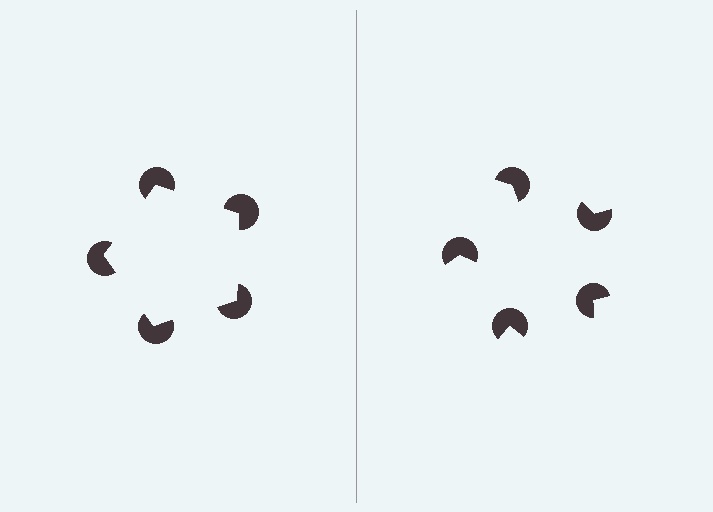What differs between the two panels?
The pac-man discs are positioned identically on both sides; only the wedge orientations differ. On the left they align to a pentagon; on the right they are misaligned.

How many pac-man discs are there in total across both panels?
10 — 5 on each side.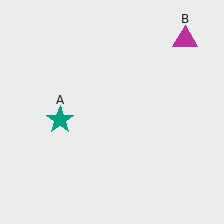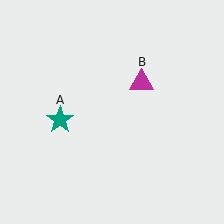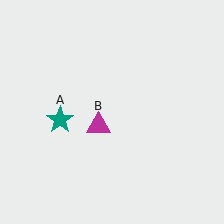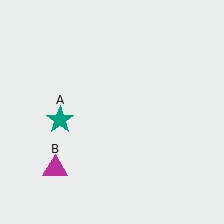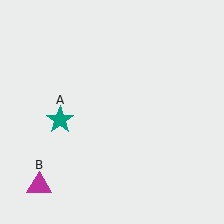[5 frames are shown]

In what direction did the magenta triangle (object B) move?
The magenta triangle (object B) moved down and to the left.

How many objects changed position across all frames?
1 object changed position: magenta triangle (object B).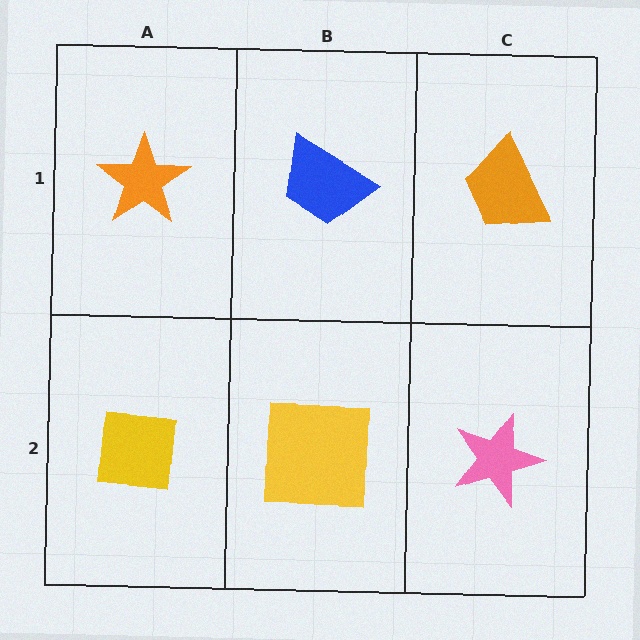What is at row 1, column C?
An orange trapezoid.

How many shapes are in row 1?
3 shapes.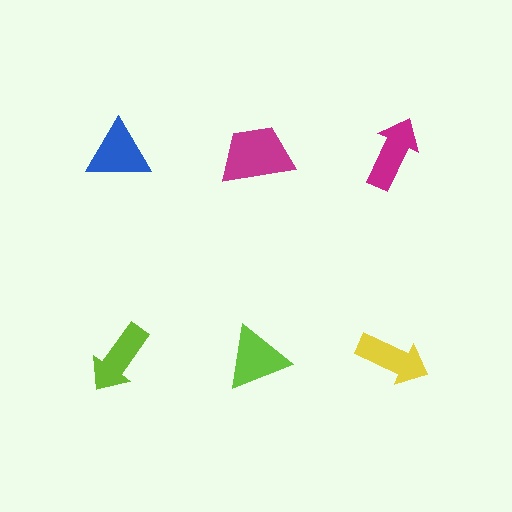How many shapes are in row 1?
3 shapes.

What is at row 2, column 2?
A lime triangle.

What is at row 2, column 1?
A lime arrow.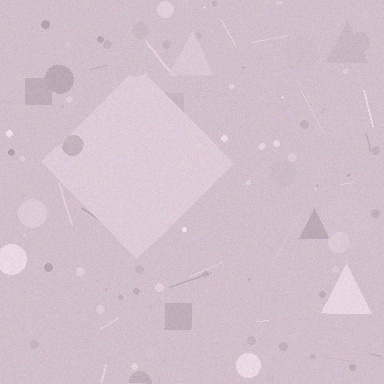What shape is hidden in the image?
A diamond is hidden in the image.